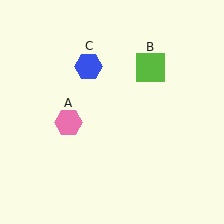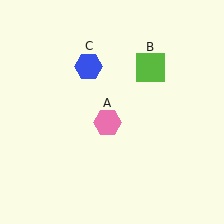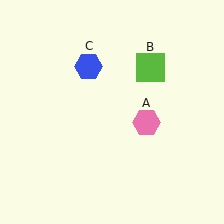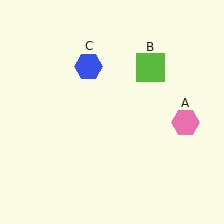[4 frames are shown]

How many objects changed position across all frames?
1 object changed position: pink hexagon (object A).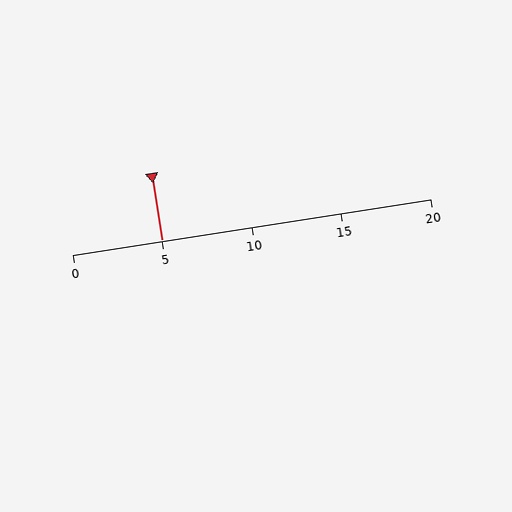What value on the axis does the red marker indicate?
The marker indicates approximately 5.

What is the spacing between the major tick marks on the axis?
The major ticks are spaced 5 apart.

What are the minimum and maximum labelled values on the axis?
The axis runs from 0 to 20.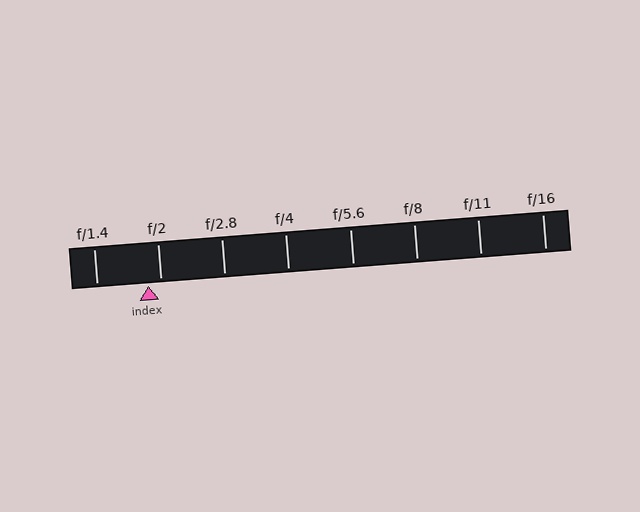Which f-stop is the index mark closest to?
The index mark is closest to f/2.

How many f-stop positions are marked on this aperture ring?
There are 8 f-stop positions marked.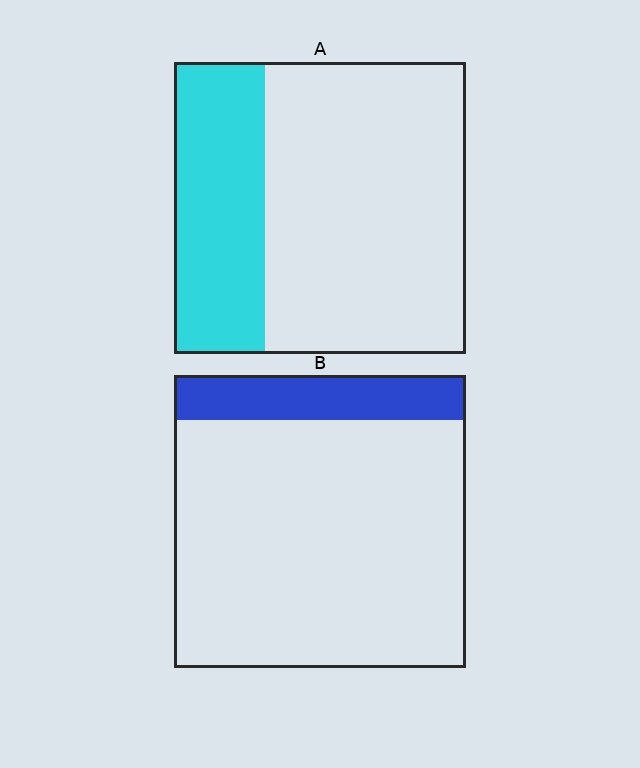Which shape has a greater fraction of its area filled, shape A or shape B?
Shape A.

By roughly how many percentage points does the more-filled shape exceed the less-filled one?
By roughly 15 percentage points (A over B).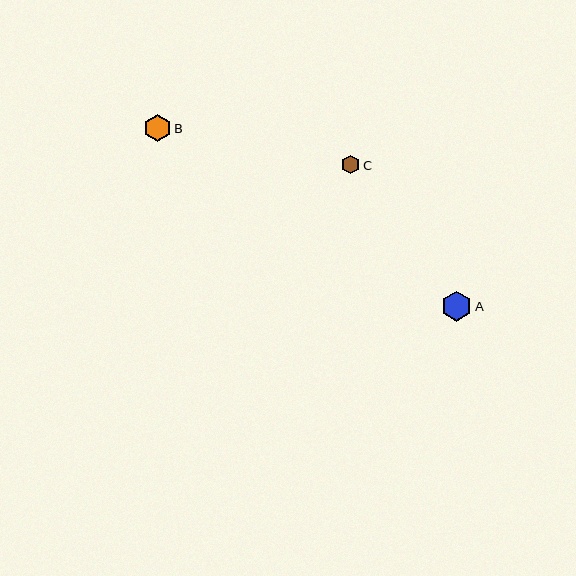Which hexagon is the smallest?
Hexagon C is the smallest with a size of approximately 18 pixels.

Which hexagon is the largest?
Hexagon A is the largest with a size of approximately 30 pixels.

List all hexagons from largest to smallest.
From largest to smallest: A, B, C.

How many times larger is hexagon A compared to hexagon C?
Hexagon A is approximately 1.6 times the size of hexagon C.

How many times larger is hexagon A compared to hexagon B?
Hexagon A is approximately 1.1 times the size of hexagon B.